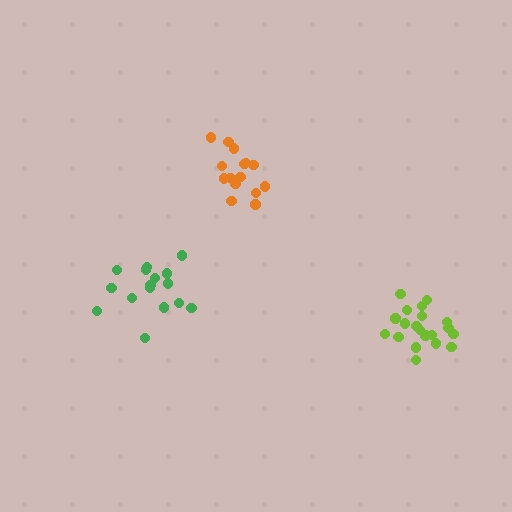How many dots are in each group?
Group 1: 15 dots, Group 2: 20 dots, Group 3: 16 dots (51 total).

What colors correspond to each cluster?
The clusters are colored: orange, lime, green.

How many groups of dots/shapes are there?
There are 3 groups.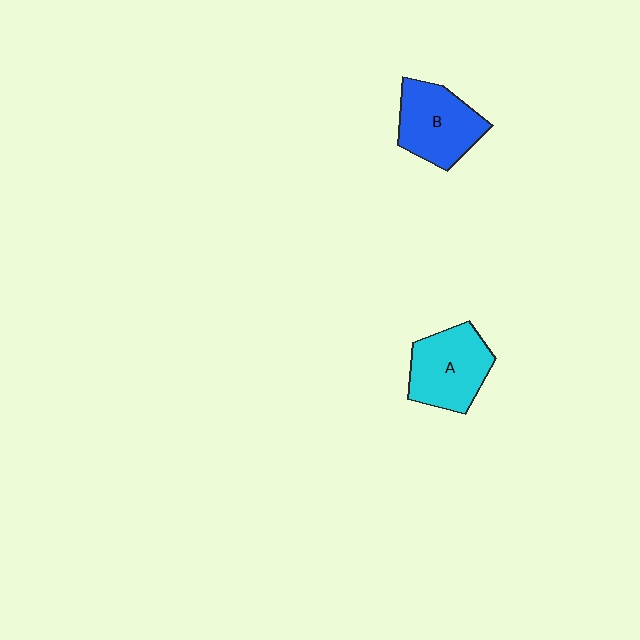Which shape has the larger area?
Shape A (cyan).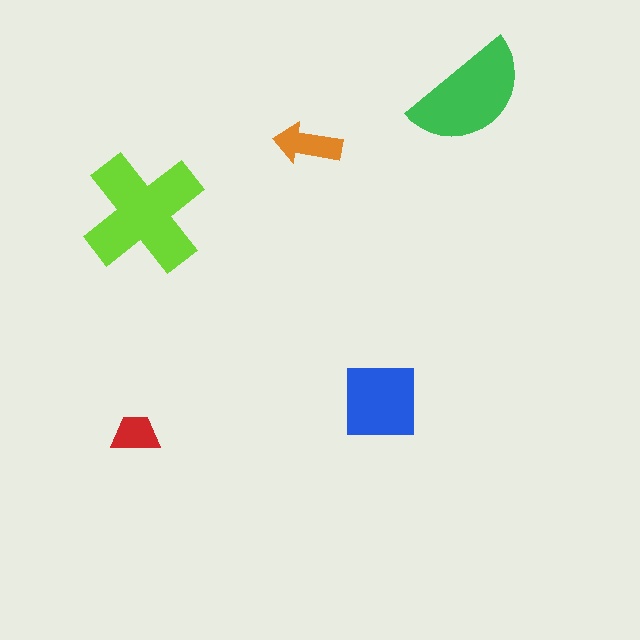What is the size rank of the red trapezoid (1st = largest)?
5th.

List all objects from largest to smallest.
The lime cross, the green semicircle, the blue square, the orange arrow, the red trapezoid.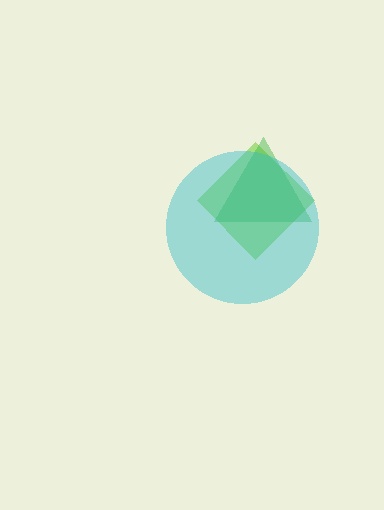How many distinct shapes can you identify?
There are 3 distinct shapes: a lime diamond, a green triangle, a cyan circle.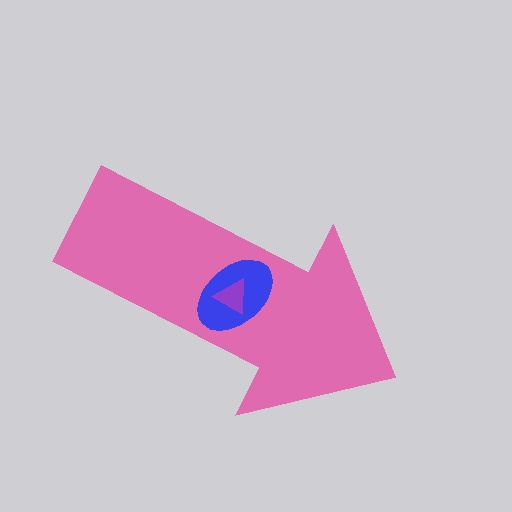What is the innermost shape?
The purple triangle.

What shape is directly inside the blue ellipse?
The purple triangle.